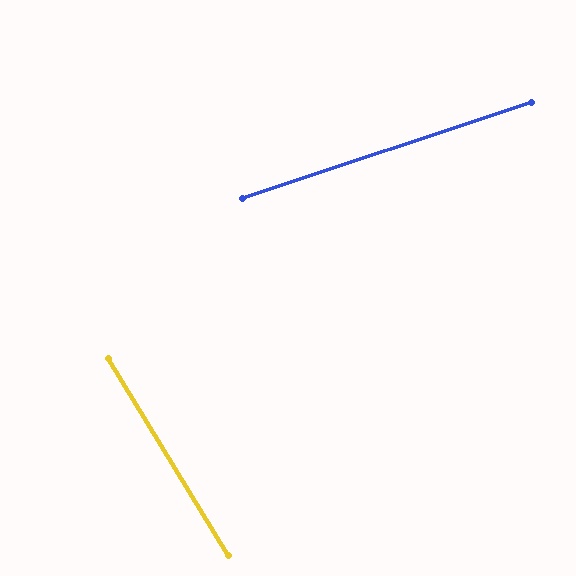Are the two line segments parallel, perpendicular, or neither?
Neither parallel nor perpendicular — they differ by about 77°.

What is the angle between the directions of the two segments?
Approximately 77 degrees.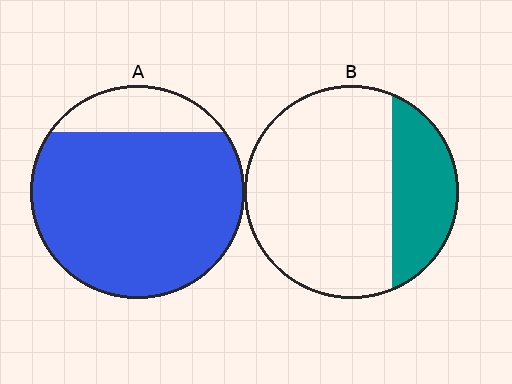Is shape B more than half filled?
No.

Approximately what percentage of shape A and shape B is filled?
A is approximately 85% and B is approximately 25%.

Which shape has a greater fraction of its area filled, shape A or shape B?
Shape A.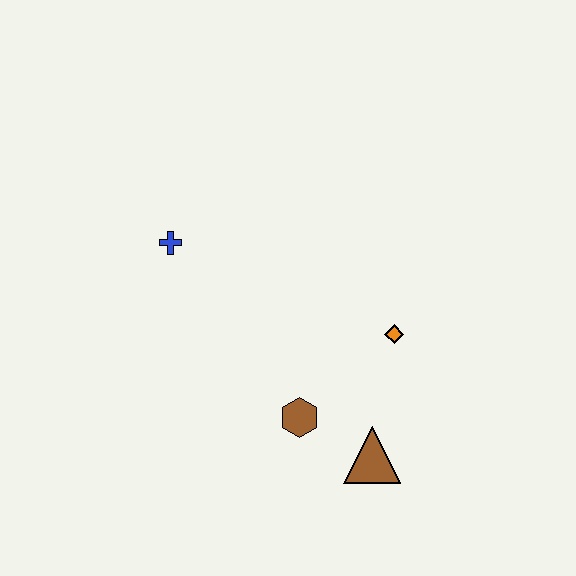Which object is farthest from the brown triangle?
The blue cross is farthest from the brown triangle.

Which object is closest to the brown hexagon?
The brown triangle is closest to the brown hexagon.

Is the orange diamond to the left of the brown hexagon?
No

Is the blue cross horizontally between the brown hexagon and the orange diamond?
No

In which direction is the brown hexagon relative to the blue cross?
The brown hexagon is below the blue cross.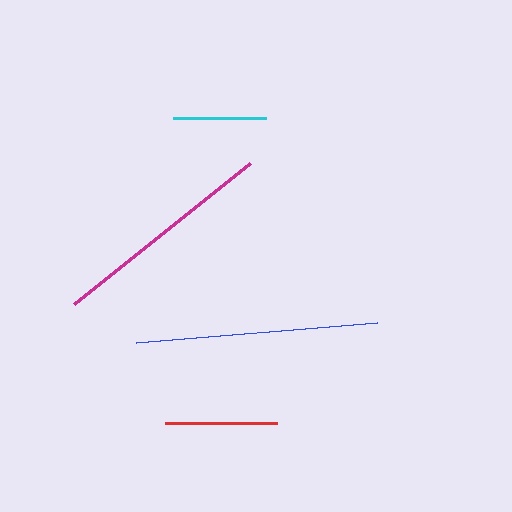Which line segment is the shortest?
The cyan line is the shortest at approximately 94 pixels.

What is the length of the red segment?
The red segment is approximately 112 pixels long.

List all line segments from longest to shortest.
From longest to shortest: blue, magenta, red, cyan.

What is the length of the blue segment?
The blue segment is approximately 242 pixels long.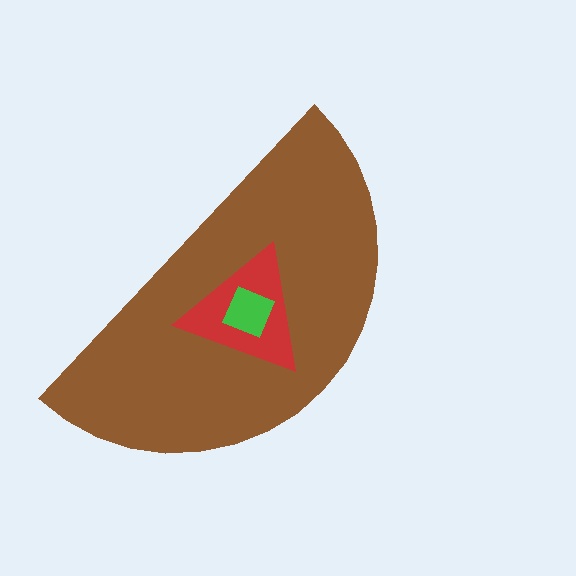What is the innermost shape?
The green square.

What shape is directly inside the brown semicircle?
The red triangle.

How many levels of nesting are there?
3.